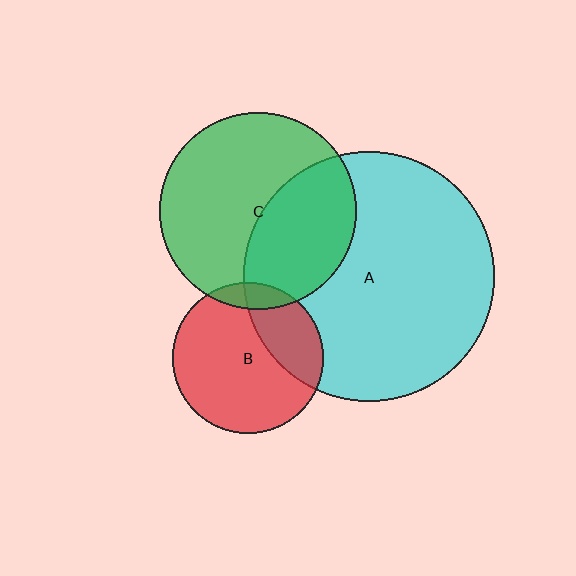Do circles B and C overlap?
Yes.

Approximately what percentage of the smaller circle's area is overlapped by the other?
Approximately 10%.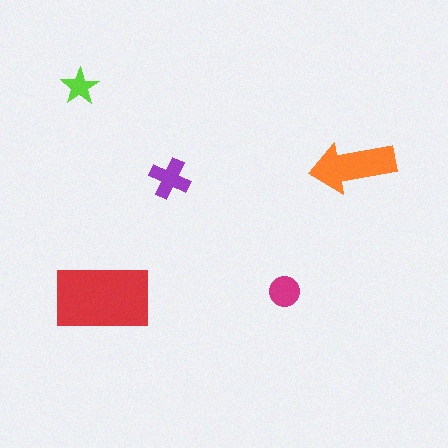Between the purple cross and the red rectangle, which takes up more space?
The red rectangle.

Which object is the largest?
The red rectangle.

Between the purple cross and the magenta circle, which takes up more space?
The purple cross.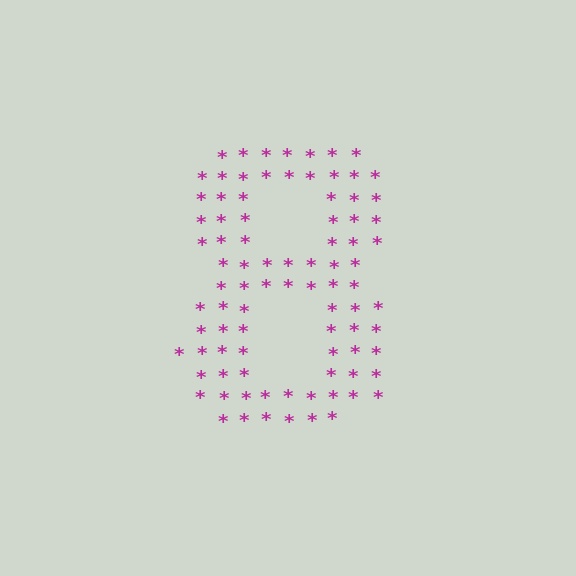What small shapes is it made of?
It is made of small asterisks.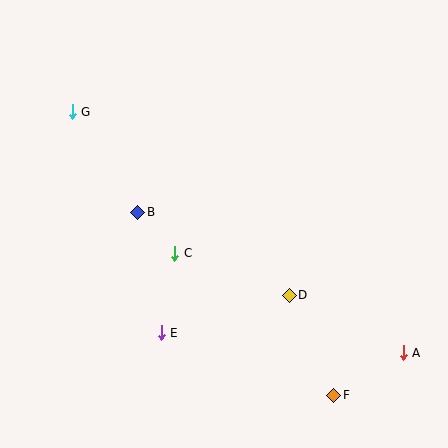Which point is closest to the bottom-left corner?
Point E is closest to the bottom-left corner.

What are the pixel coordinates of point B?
Point B is at (138, 212).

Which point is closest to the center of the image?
Point C at (175, 253) is closest to the center.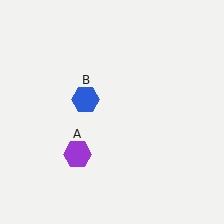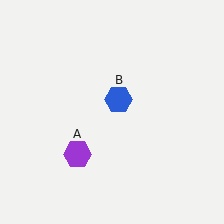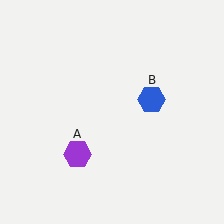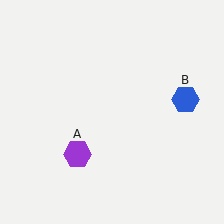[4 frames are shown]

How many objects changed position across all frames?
1 object changed position: blue hexagon (object B).